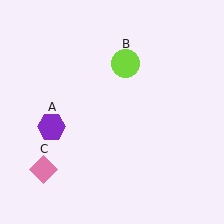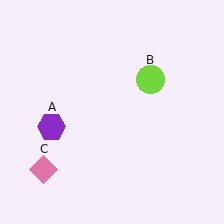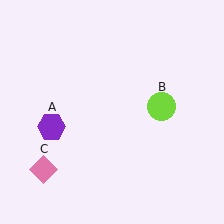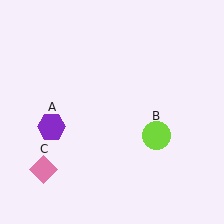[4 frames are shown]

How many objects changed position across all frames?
1 object changed position: lime circle (object B).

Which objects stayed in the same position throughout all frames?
Purple hexagon (object A) and pink diamond (object C) remained stationary.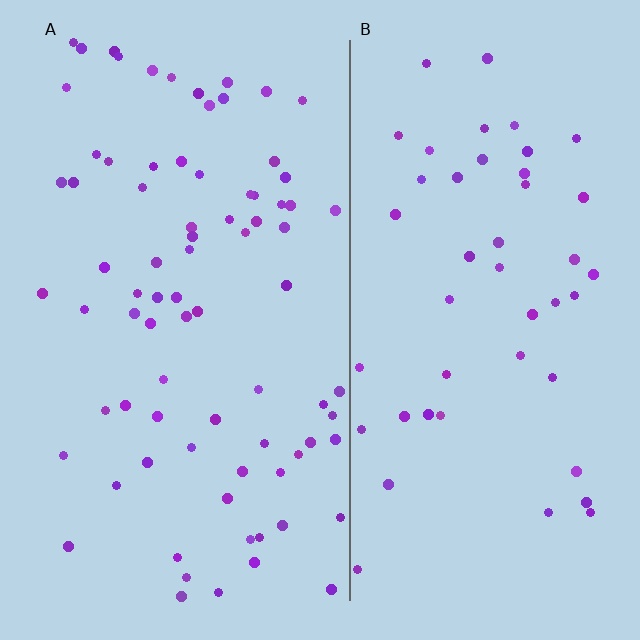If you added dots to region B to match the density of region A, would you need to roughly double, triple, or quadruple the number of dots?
Approximately double.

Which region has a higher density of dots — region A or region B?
A (the left).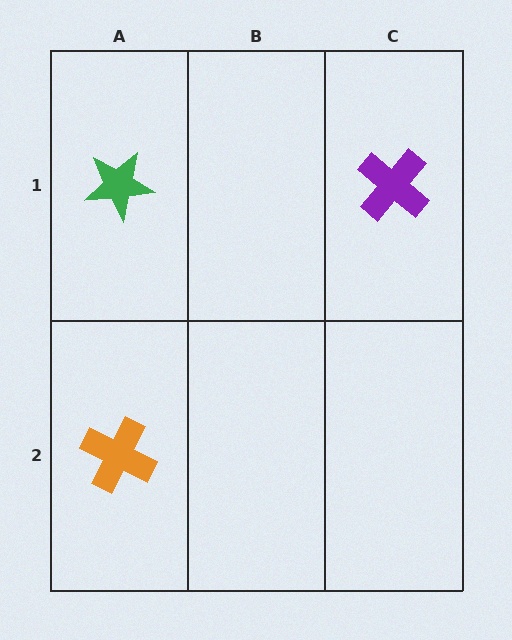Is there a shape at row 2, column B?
No, that cell is empty.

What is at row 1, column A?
A green star.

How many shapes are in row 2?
1 shape.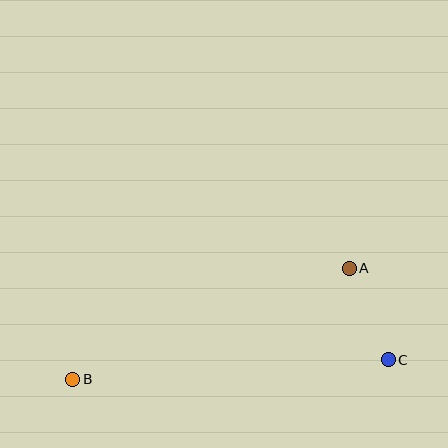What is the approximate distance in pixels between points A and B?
The distance between A and B is approximately 298 pixels.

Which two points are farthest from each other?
Points B and C are farthest from each other.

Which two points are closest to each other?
Points A and C are closest to each other.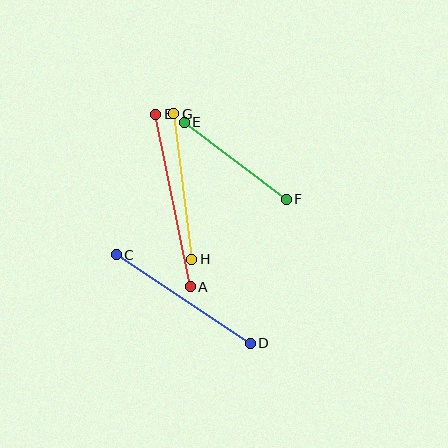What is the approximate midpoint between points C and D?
The midpoint is at approximately (183, 299) pixels.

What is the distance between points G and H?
The distance is approximately 146 pixels.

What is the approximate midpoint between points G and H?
The midpoint is at approximately (183, 186) pixels.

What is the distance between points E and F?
The distance is approximately 128 pixels.